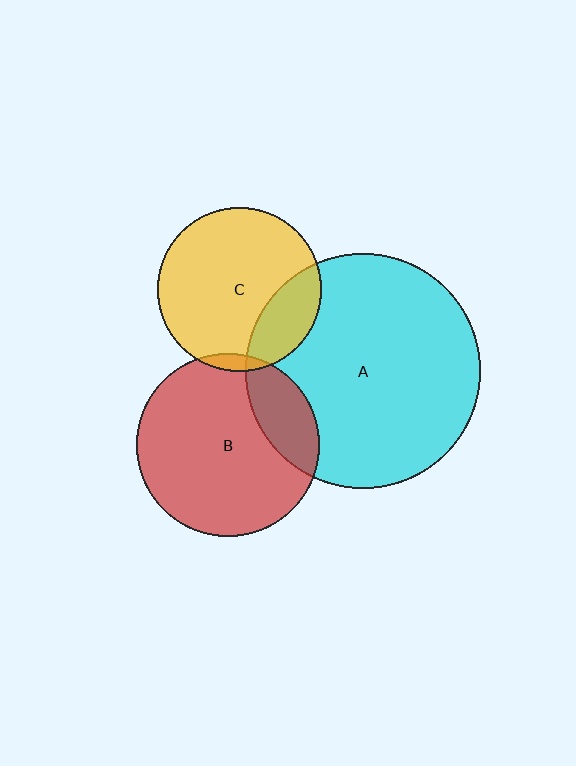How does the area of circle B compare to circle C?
Approximately 1.2 times.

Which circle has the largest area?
Circle A (cyan).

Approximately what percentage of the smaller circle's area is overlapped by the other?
Approximately 5%.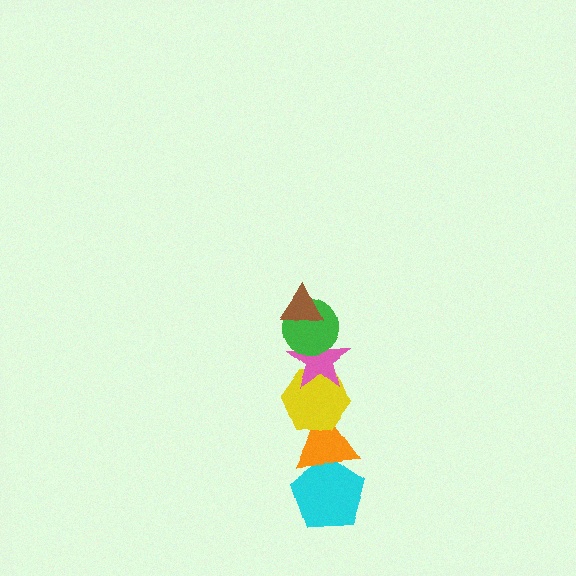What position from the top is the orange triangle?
The orange triangle is 5th from the top.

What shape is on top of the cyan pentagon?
The orange triangle is on top of the cyan pentagon.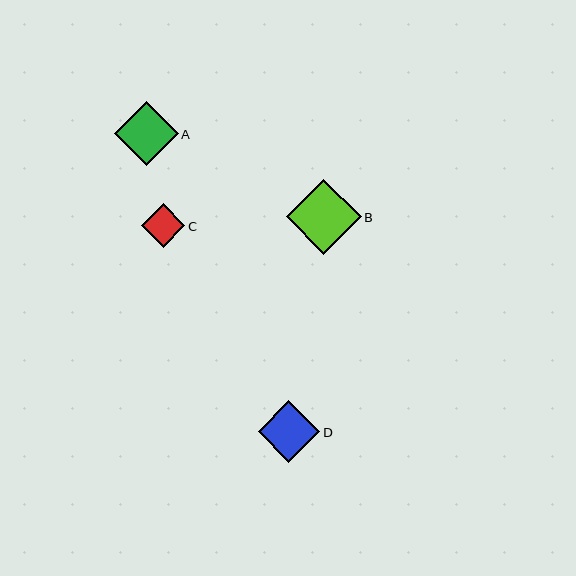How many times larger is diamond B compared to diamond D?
Diamond B is approximately 1.2 times the size of diamond D.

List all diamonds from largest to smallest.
From largest to smallest: B, A, D, C.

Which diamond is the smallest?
Diamond C is the smallest with a size of approximately 44 pixels.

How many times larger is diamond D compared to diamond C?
Diamond D is approximately 1.4 times the size of diamond C.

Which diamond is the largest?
Diamond B is the largest with a size of approximately 75 pixels.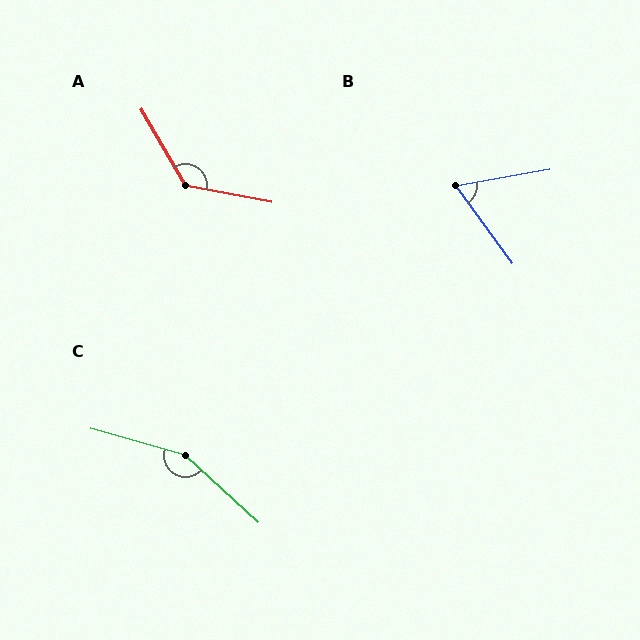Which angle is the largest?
C, at approximately 153 degrees.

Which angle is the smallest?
B, at approximately 64 degrees.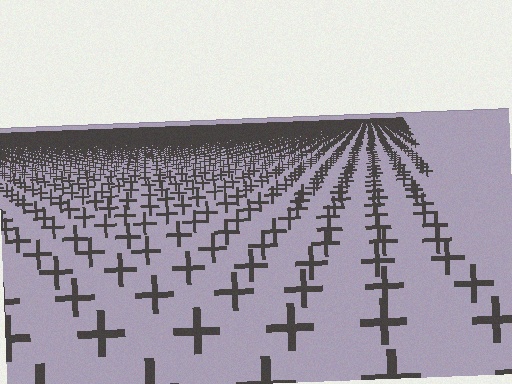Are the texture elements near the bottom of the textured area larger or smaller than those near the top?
Larger. Near the bottom, elements are closer to the viewer and appear at a bigger on-screen size.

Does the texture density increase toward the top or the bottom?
Density increases toward the top.